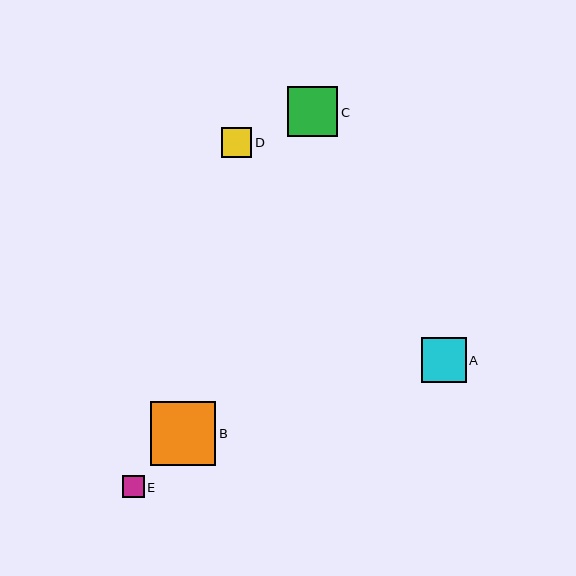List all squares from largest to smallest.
From largest to smallest: B, C, A, D, E.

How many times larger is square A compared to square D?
Square A is approximately 1.5 times the size of square D.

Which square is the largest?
Square B is the largest with a size of approximately 65 pixels.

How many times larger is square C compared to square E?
Square C is approximately 2.3 times the size of square E.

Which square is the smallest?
Square E is the smallest with a size of approximately 22 pixels.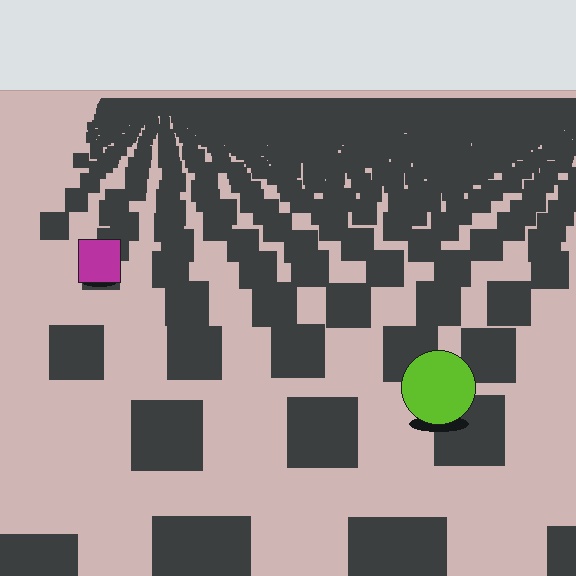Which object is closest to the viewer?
The lime circle is closest. The texture marks near it are larger and more spread out.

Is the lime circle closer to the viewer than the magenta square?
Yes. The lime circle is closer — you can tell from the texture gradient: the ground texture is coarser near it.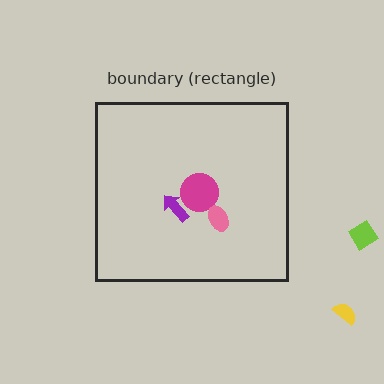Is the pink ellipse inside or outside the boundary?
Inside.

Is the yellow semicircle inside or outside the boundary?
Outside.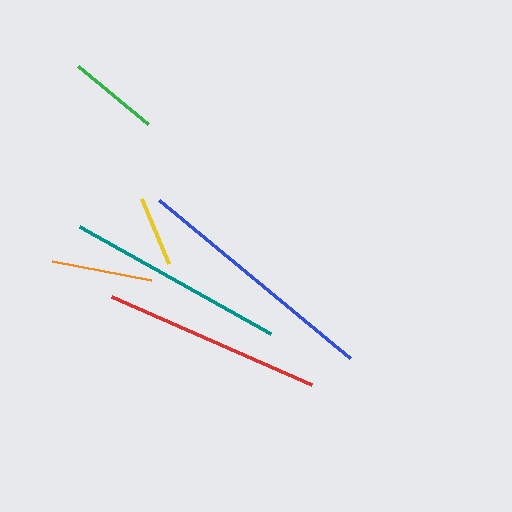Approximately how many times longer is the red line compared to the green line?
The red line is approximately 2.4 times the length of the green line.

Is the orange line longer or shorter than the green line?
The orange line is longer than the green line.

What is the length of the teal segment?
The teal segment is approximately 219 pixels long.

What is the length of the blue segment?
The blue segment is approximately 248 pixels long.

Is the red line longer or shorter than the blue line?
The blue line is longer than the red line.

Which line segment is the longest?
The blue line is the longest at approximately 248 pixels.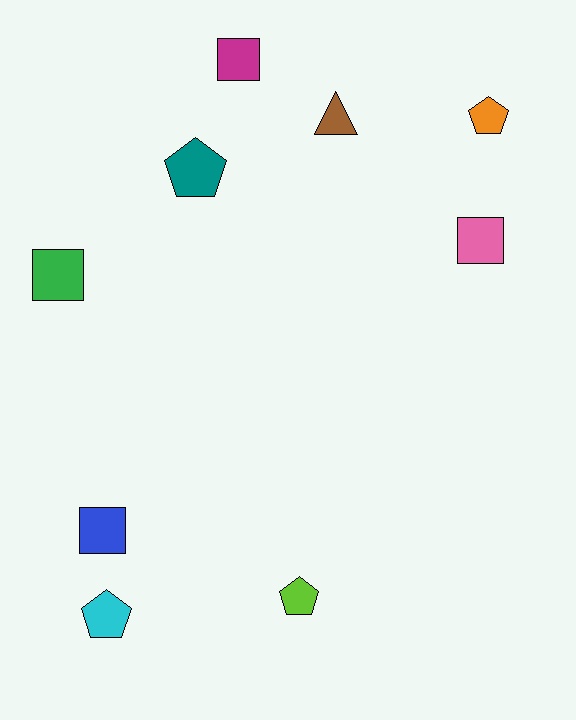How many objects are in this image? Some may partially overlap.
There are 9 objects.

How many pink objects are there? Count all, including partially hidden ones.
There is 1 pink object.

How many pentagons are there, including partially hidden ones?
There are 4 pentagons.